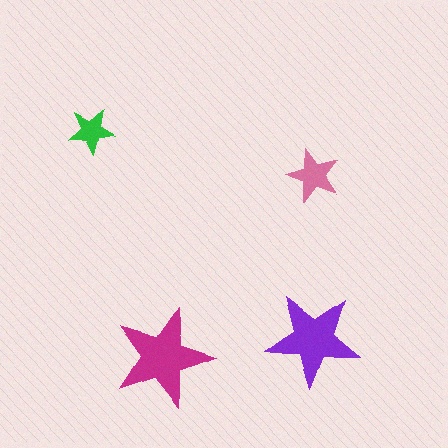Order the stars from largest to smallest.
the magenta one, the purple one, the pink one, the green one.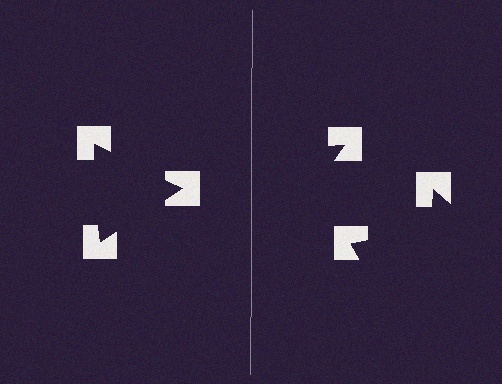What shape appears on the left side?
An illusory triangle.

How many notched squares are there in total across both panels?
6 — 3 on each side.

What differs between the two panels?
The notched squares are positioned identically on both sides; only the wedge orientations differ. On the left they align to a triangle; on the right they are misaligned.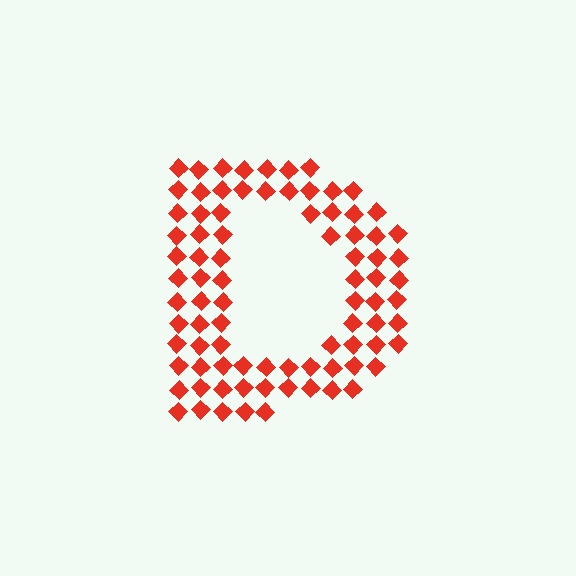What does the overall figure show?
The overall figure shows the letter D.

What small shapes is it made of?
It is made of small diamonds.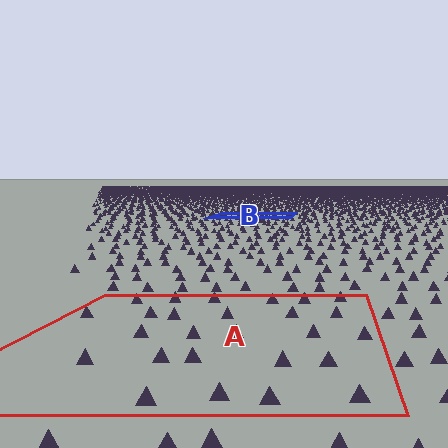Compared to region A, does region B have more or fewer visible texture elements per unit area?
Region B has more texture elements per unit area — they are packed more densely because it is farther away.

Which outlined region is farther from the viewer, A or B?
Region B is farther from the viewer — the texture elements inside it appear smaller and more densely packed.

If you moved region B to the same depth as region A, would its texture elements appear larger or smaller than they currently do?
They would appear larger. At a closer depth, the same texture elements are projected at a bigger on-screen size.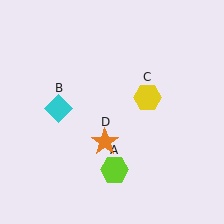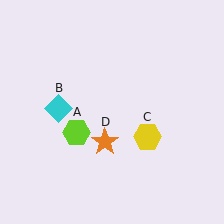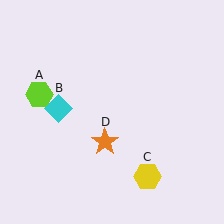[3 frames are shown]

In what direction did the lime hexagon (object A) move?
The lime hexagon (object A) moved up and to the left.